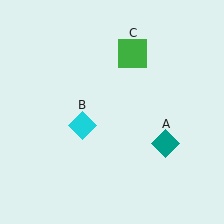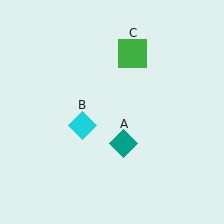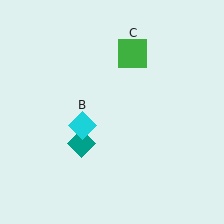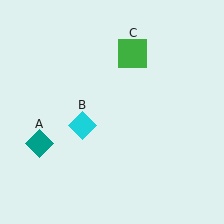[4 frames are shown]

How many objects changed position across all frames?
1 object changed position: teal diamond (object A).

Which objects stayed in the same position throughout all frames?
Cyan diamond (object B) and green square (object C) remained stationary.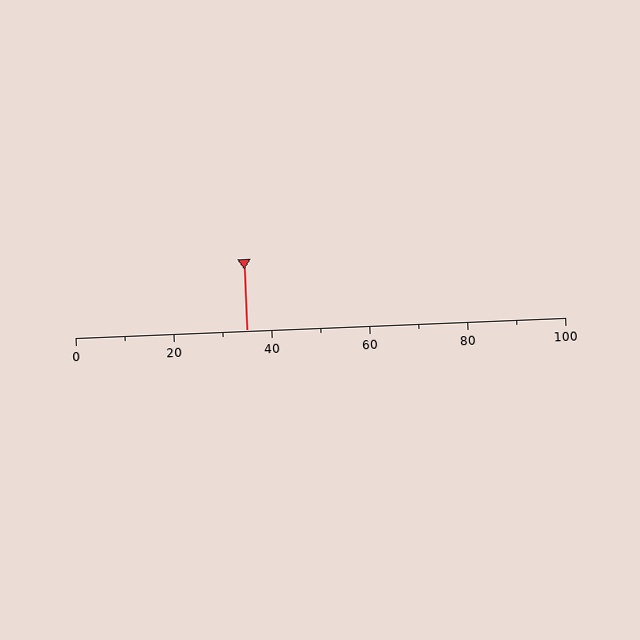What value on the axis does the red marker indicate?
The marker indicates approximately 35.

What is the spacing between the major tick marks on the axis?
The major ticks are spaced 20 apart.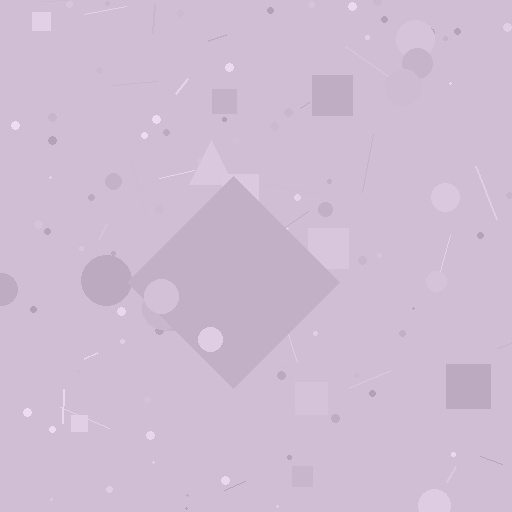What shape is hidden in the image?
A diamond is hidden in the image.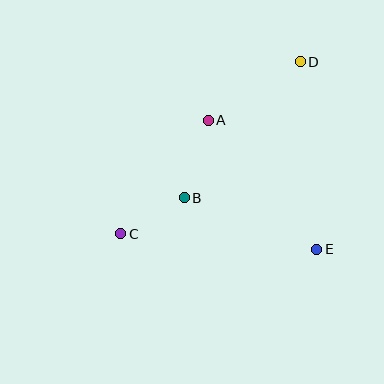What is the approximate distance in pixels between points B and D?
The distance between B and D is approximately 179 pixels.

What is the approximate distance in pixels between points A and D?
The distance between A and D is approximately 109 pixels.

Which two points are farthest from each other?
Points C and D are farthest from each other.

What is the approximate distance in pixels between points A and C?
The distance between A and C is approximately 143 pixels.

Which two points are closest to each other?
Points B and C are closest to each other.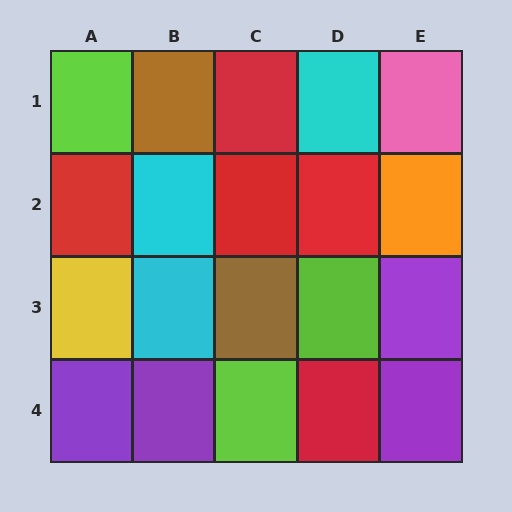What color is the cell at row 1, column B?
Brown.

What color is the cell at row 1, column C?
Red.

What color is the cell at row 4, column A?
Purple.